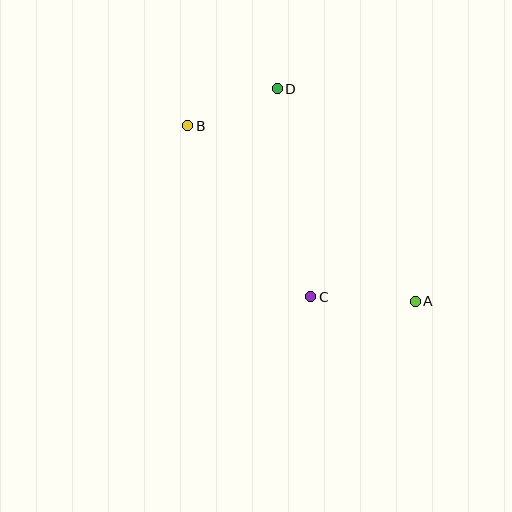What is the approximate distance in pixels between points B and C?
The distance between B and C is approximately 210 pixels.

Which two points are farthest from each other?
Points A and B are farthest from each other.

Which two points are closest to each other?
Points B and D are closest to each other.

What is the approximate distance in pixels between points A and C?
The distance between A and C is approximately 105 pixels.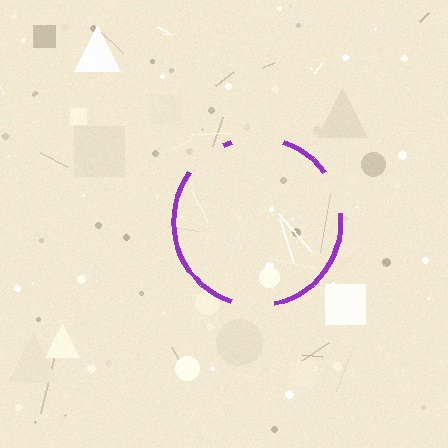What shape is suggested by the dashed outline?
The dashed outline suggests a circle.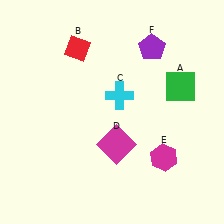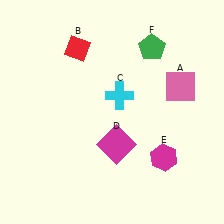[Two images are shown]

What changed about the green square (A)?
In Image 1, A is green. In Image 2, it changed to pink.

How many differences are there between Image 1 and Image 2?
There are 2 differences between the two images.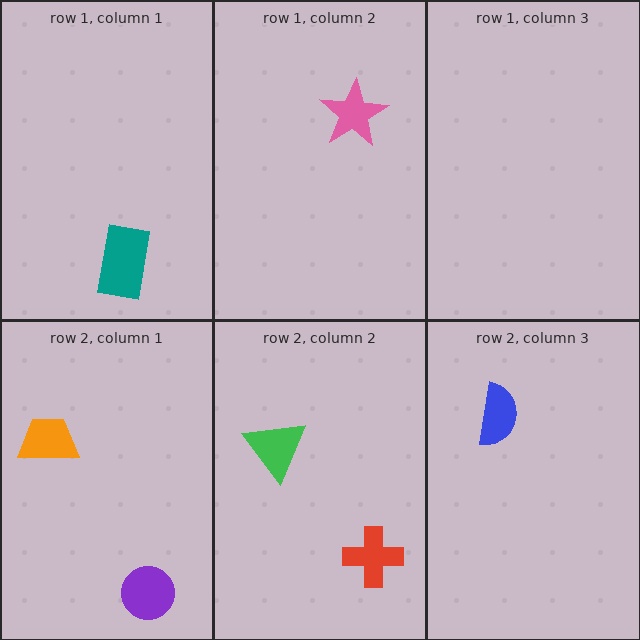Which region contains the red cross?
The row 2, column 2 region.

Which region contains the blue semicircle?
The row 2, column 3 region.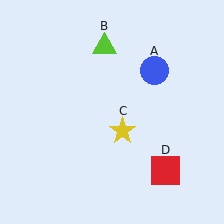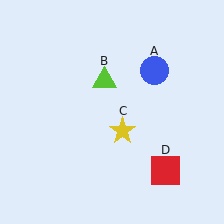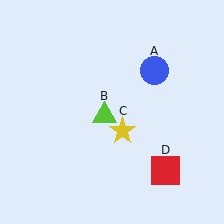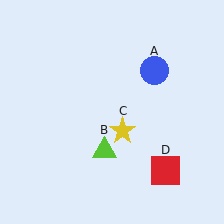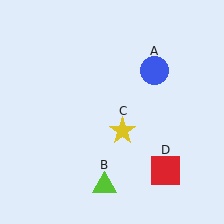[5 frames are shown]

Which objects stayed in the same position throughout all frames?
Blue circle (object A) and yellow star (object C) and red square (object D) remained stationary.